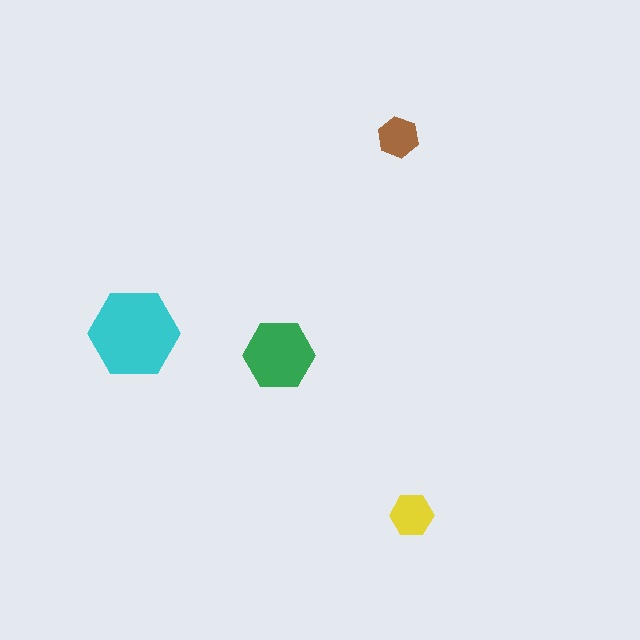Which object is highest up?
The brown hexagon is topmost.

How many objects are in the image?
There are 4 objects in the image.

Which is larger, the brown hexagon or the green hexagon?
The green one.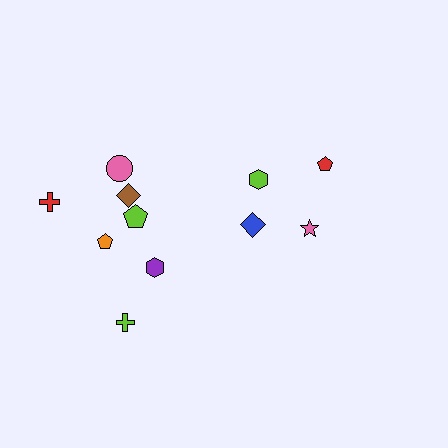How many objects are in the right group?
There are 4 objects.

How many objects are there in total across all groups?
There are 11 objects.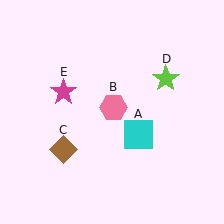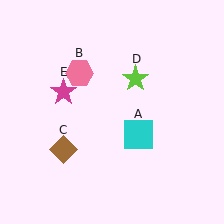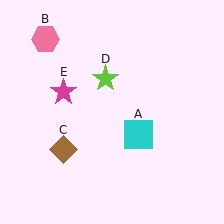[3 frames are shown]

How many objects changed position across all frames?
2 objects changed position: pink hexagon (object B), lime star (object D).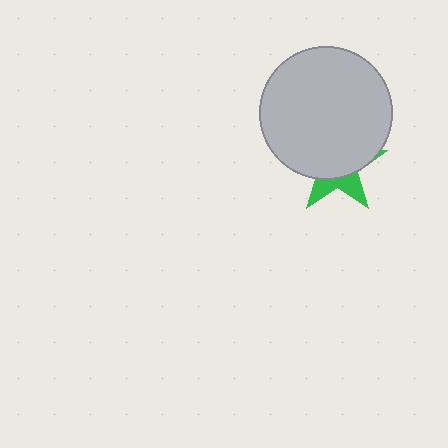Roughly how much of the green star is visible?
A small part of it is visible (roughly 32%).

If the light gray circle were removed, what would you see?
You would see the complete green star.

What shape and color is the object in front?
The object in front is a light gray circle.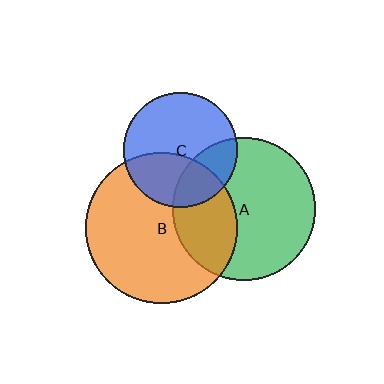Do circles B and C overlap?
Yes.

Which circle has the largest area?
Circle B (orange).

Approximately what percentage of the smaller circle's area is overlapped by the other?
Approximately 35%.